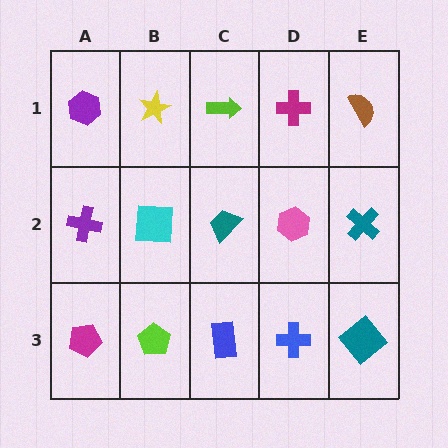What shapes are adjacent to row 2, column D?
A magenta cross (row 1, column D), a blue cross (row 3, column D), a teal trapezoid (row 2, column C), a teal cross (row 2, column E).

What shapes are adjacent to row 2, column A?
A purple hexagon (row 1, column A), a magenta pentagon (row 3, column A), a cyan square (row 2, column B).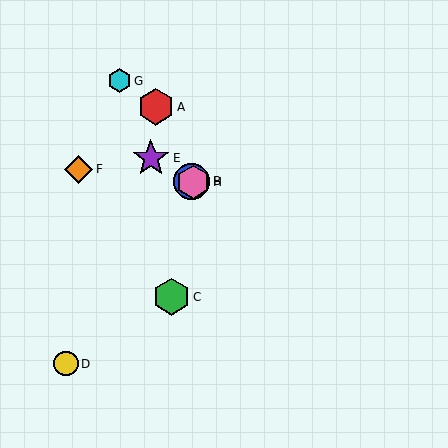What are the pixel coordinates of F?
Object F is at (78, 169).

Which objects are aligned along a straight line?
Objects B, E, H are aligned along a straight line.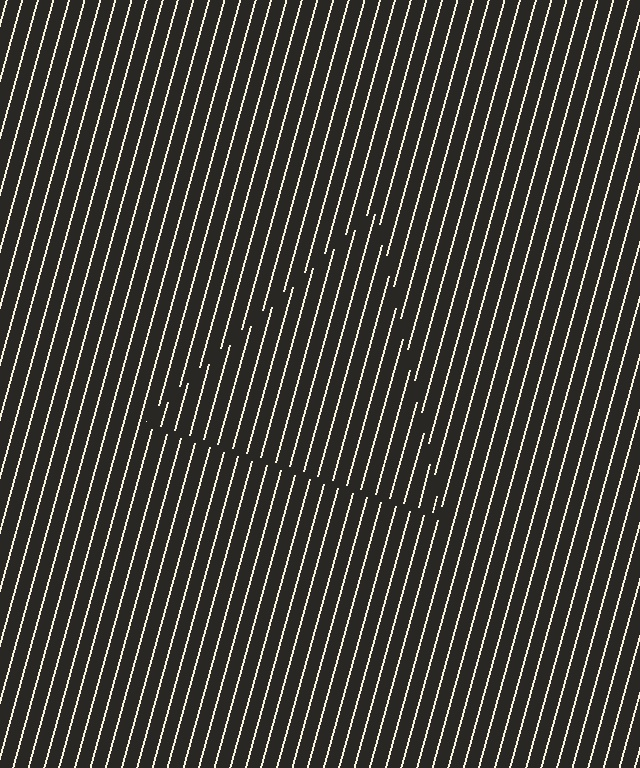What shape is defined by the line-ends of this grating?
An illusory triangle. The interior of the shape contains the same grating, shifted by half a period — the contour is defined by the phase discontinuity where line-ends from the inner and outer gratings abut.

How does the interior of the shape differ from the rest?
The interior of the shape contains the same grating, shifted by half a period — the contour is defined by the phase discontinuity where line-ends from the inner and outer gratings abut.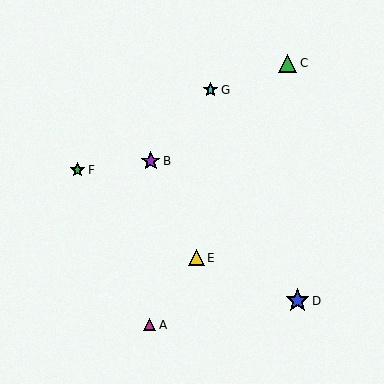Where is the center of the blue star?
The center of the blue star is at (298, 301).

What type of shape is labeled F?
Shape F is a green star.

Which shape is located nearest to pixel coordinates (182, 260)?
The yellow triangle (labeled E) at (196, 258) is nearest to that location.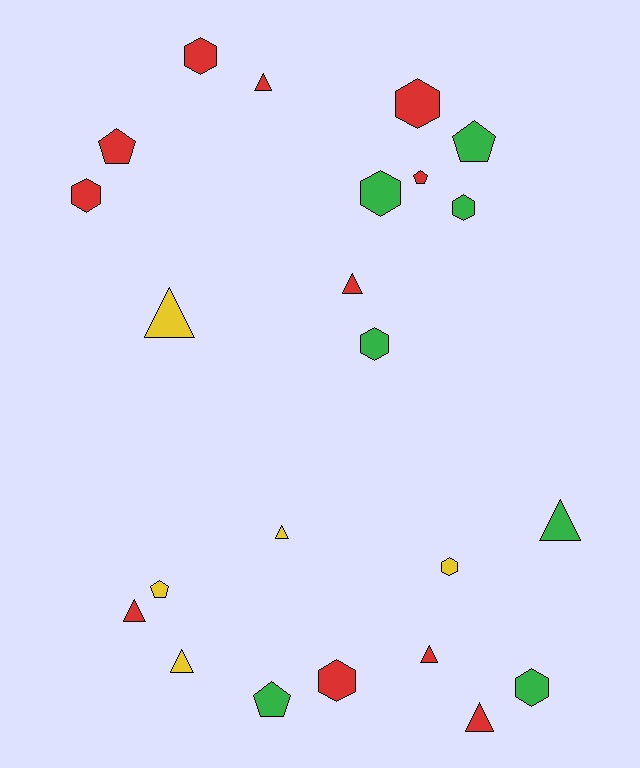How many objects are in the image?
There are 23 objects.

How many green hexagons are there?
There are 4 green hexagons.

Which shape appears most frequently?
Triangle, with 9 objects.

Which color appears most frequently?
Red, with 11 objects.